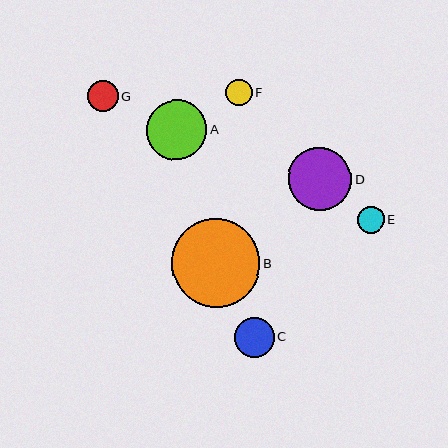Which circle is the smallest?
Circle F is the smallest with a size of approximately 26 pixels.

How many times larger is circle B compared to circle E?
Circle B is approximately 3.3 times the size of circle E.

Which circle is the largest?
Circle B is the largest with a size of approximately 88 pixels.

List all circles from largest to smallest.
From largest to smallest: B, D, A, C, G, E, F.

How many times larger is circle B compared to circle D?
Circle B is approximately 1.4 times the size of circle D.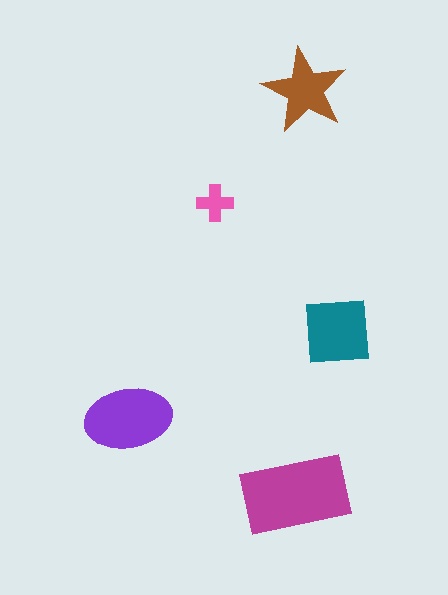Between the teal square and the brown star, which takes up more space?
The teal square.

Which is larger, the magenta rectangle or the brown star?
The magenta rectangle.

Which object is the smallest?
The pink cross.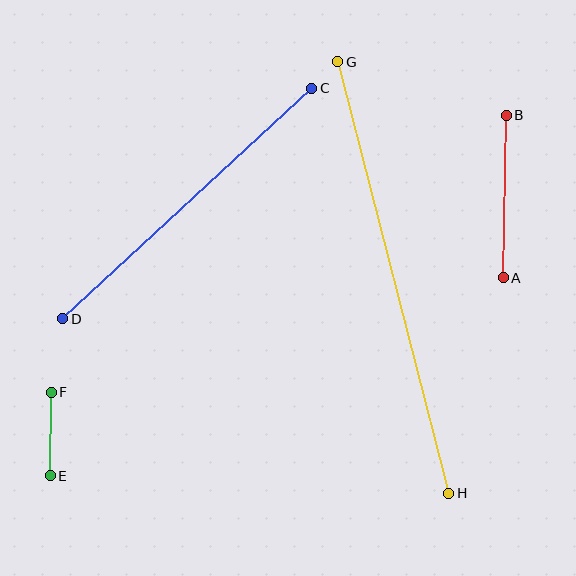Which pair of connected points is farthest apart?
Points G and H are farthest apart.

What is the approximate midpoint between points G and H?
The midpoint is at approximately (393, 278) pixels.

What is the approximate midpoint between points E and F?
The midpoint is at approximately (51, 434) pixels.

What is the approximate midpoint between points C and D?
The midpoint is at approximately (187, 203) pixels.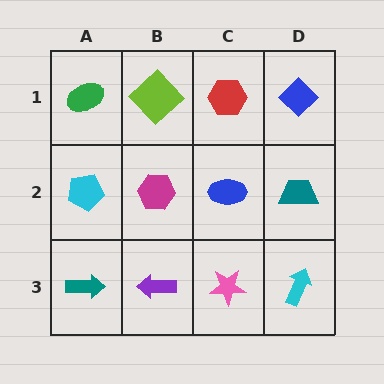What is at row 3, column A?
A teal arrow.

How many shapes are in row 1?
4 shapes.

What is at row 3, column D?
A cyan arrow.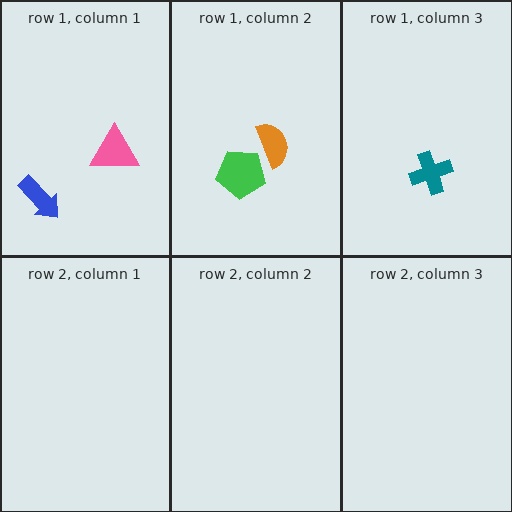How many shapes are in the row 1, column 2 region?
2.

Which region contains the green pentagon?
The row 1, column 2 region.